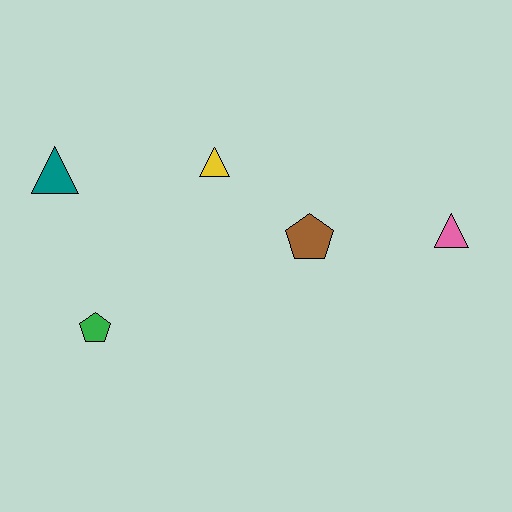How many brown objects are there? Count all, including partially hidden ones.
There is 1 brown object.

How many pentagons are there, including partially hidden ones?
There are 2 pentagons.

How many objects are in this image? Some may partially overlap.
There are 5 objects.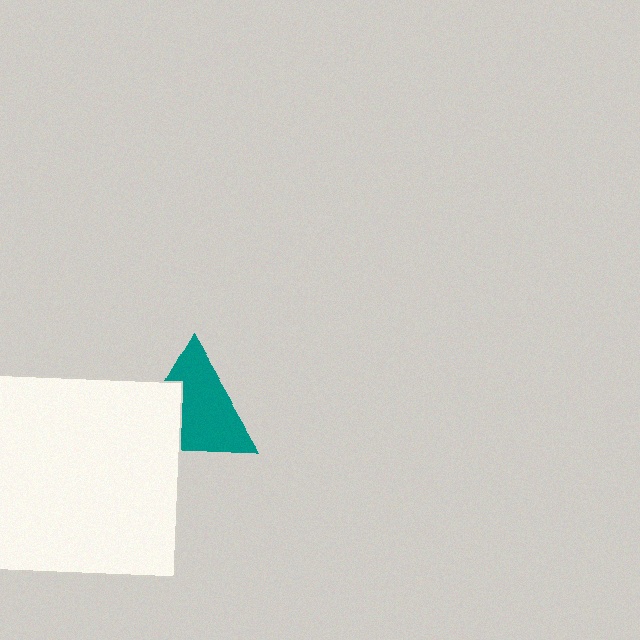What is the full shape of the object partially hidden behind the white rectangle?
The partially hidden object is a teal triangle.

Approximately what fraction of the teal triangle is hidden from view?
Roughly 33% of the teal triangle is hidden behind the white rectangle.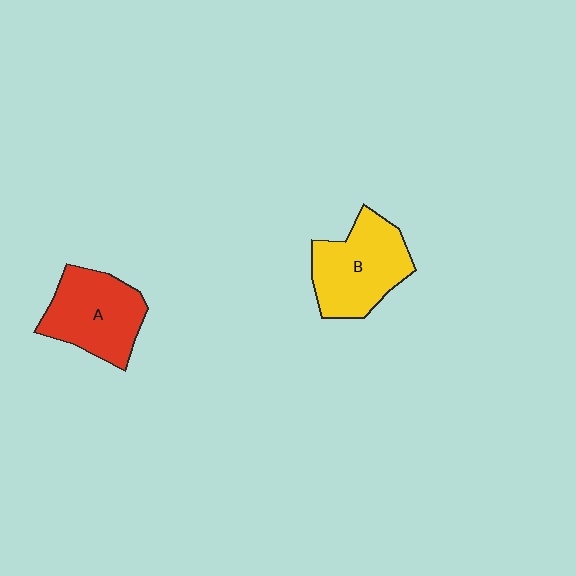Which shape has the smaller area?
Shape A (red).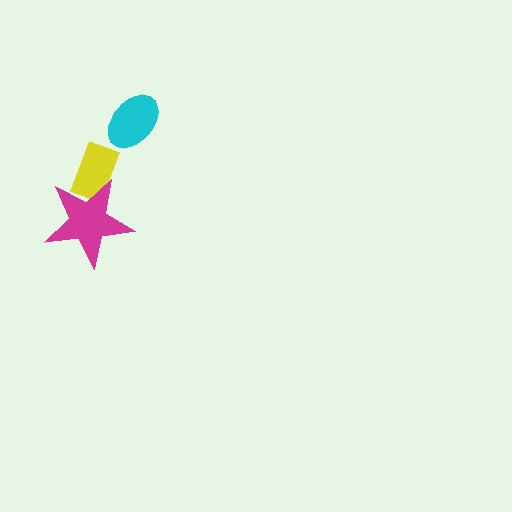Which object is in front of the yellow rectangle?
The magenta star is in front of the yellow rectangle.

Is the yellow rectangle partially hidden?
Yes, it is partially covered by another shape.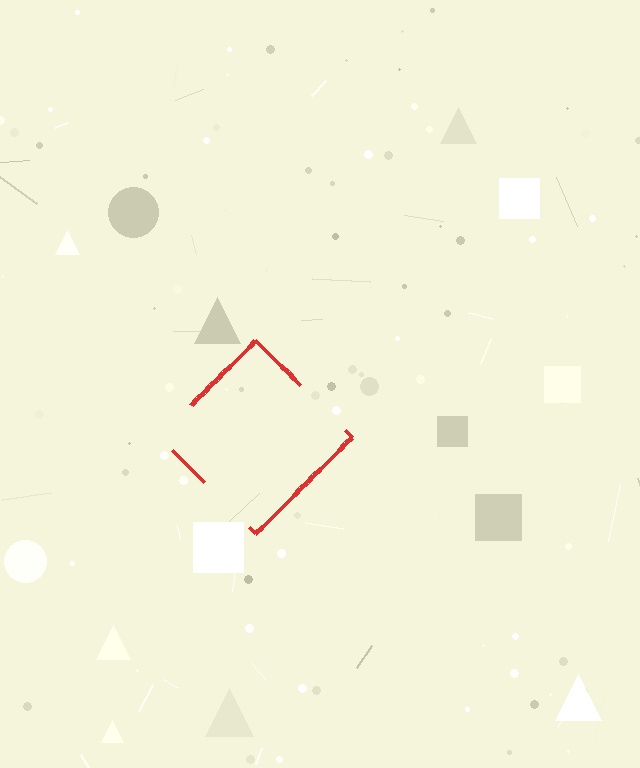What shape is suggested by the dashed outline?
The dashed outline suggests a diamond.